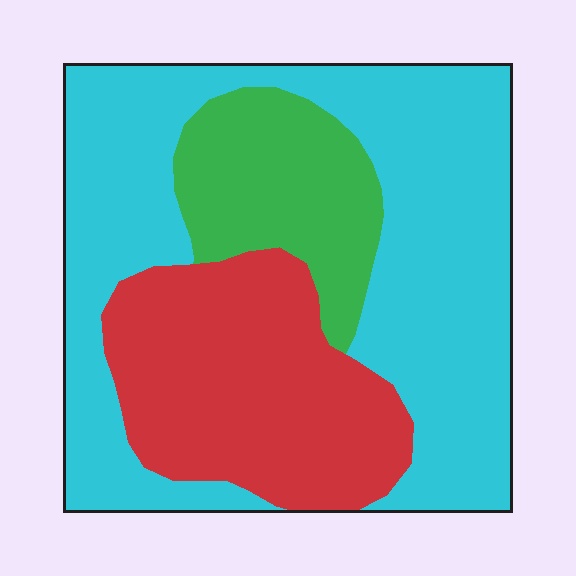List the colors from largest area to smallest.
From largest to smallest: cyan, red, green.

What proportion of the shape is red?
Red takes up about one quarter (1/4) of the shape.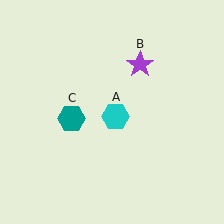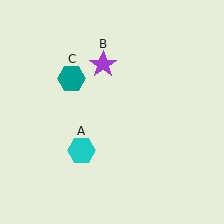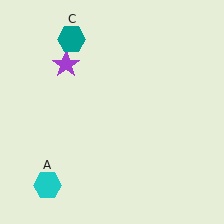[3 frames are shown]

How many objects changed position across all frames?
3 objects changed position: cyan hexagon (object A), purple star (object B), teal hexagon (object C).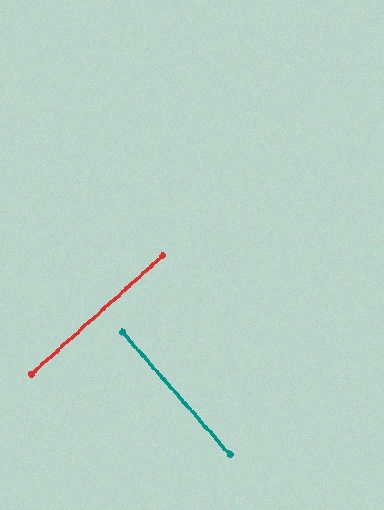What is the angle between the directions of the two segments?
Approximately 89 degrees.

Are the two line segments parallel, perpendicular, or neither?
Perpendicular — they meet at approximately 89°.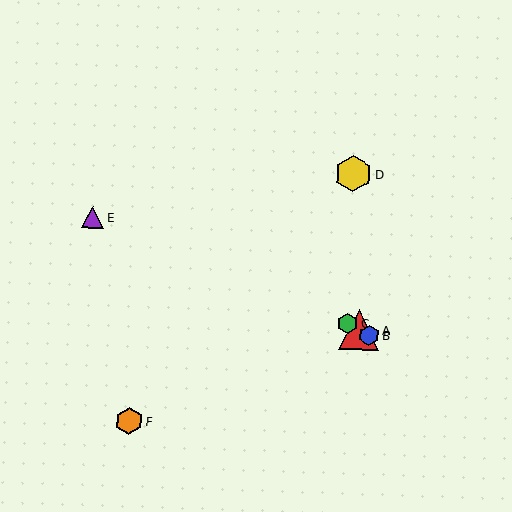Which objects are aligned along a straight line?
Objects A, B, C are aligned along a straight line.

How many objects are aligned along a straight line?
3 objects (A, B, C) are aligned along a straight line.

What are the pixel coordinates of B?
Object B is at (369, 335).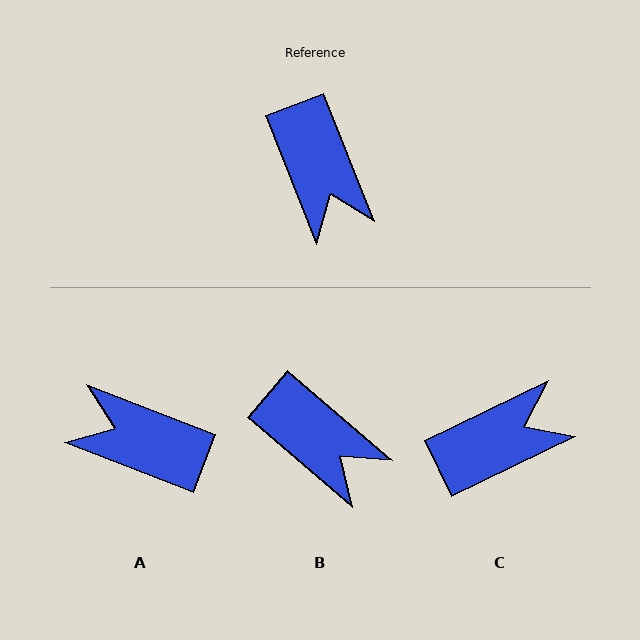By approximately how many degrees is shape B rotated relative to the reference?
Approximately 28 degrees counter-clockwise.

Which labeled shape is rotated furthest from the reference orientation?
A, about 133 degrees away.